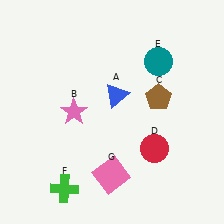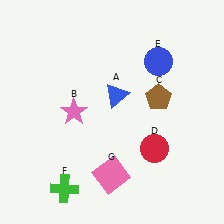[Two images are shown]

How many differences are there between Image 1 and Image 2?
There is 1 difference between the two images.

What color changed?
The circle (E) changed from teal in Image 1 to blue in Image 2.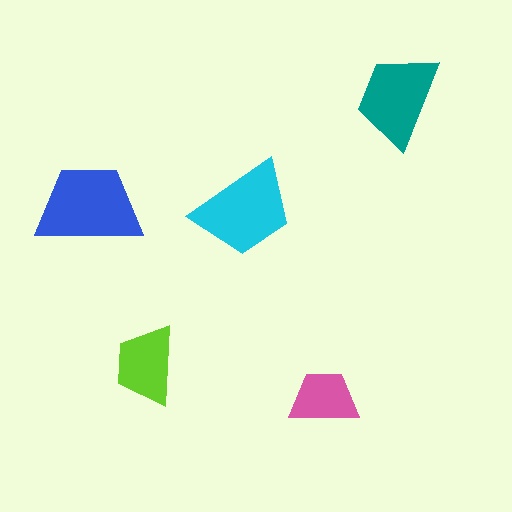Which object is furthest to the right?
The teal trapezoid is rightmost.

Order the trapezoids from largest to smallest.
the blue one, the cyan one, the teal one, the lime one, the pink one.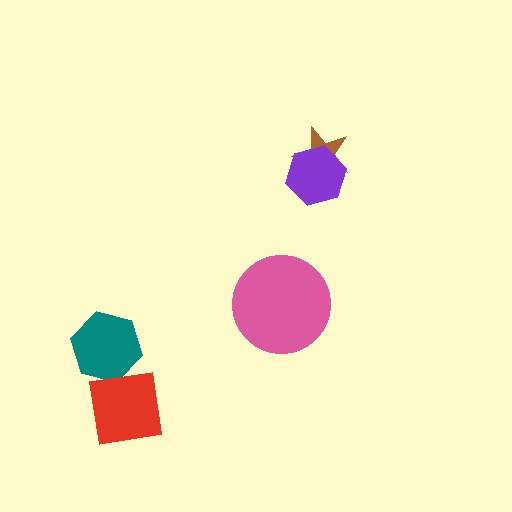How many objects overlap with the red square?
0 objects overlap with the red square.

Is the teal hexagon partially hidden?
No, no other shape covers it.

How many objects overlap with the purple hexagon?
1 object overlaps with the purple hexagon.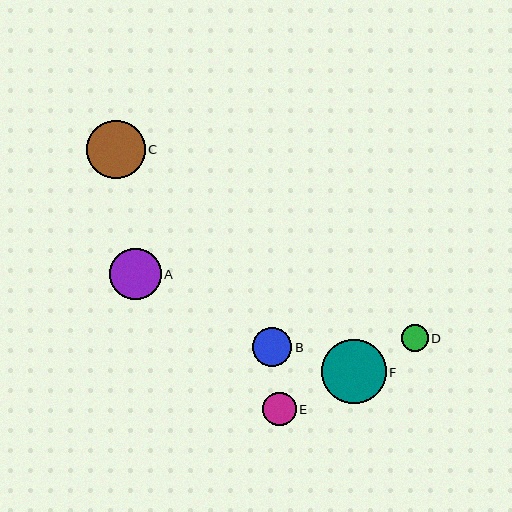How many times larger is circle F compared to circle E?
Circle F is approximately 1.9 times the size of circle E.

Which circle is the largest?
Circle F is the largest with a size of approximately 64 pixels.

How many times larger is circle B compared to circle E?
Circle B is approximately 1.2 times the size of circle E.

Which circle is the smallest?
Circle D is the smallest with a size of approximately 27 pixels.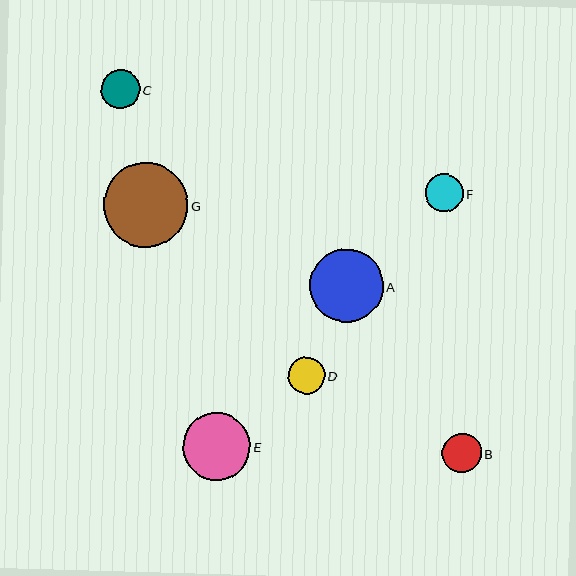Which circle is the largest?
Circle G is the largest with a size of approximately 84 pixels.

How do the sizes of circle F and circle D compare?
Circle F and circle D are approximately the same size.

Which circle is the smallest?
Circle D is the smallest with a size of approximately 37 pixels.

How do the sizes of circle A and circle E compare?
Circle A and circle E are approximately the same size.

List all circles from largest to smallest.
From largest to smallest: G, A, E, B, C, F, D.